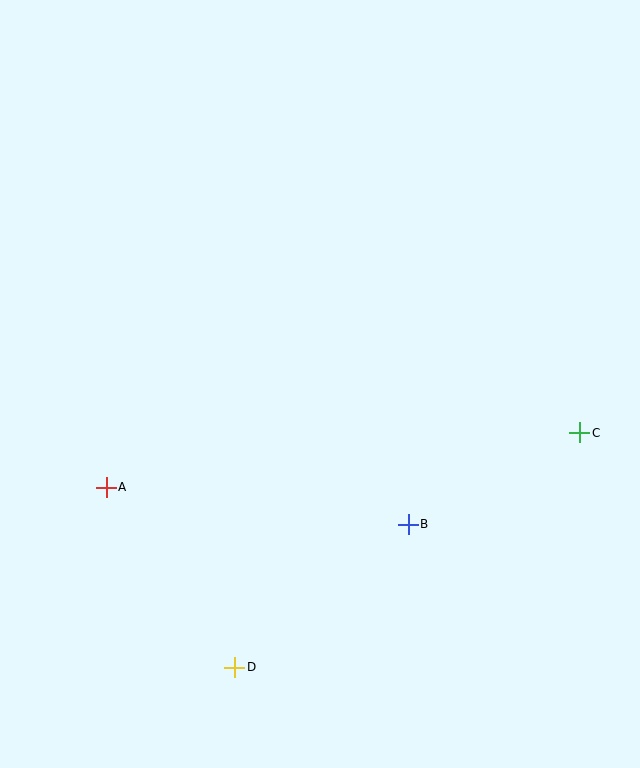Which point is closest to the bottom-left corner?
Point D is closest to the bottom-left corner.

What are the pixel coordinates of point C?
Point C is at (580, 433).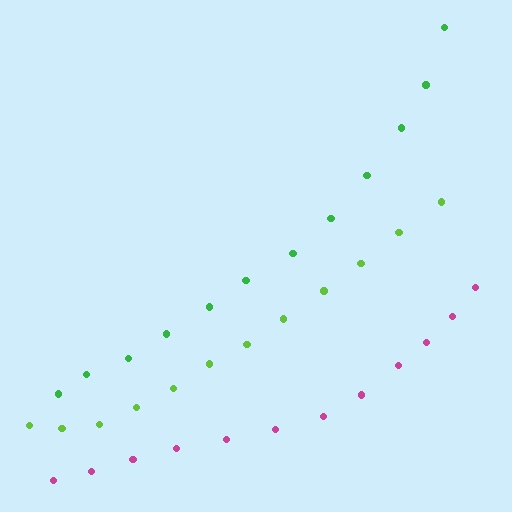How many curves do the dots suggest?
There are 3 distinct paths.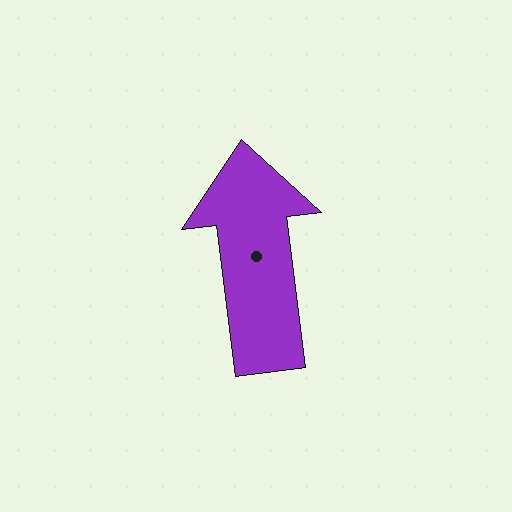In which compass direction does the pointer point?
North.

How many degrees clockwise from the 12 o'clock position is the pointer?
Approximately 353 degrees.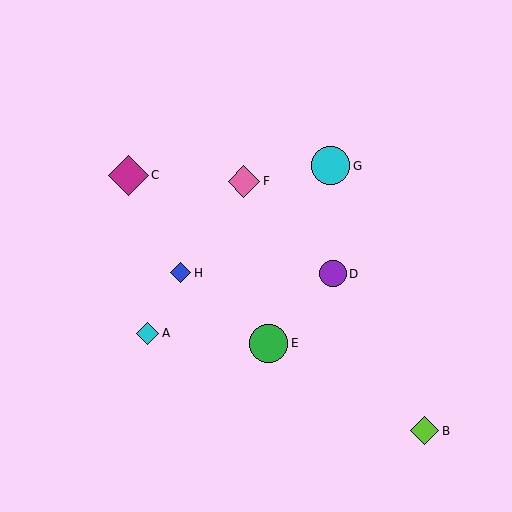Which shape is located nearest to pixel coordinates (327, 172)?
The cyan circle (labeled G) at (331, 166) is nearest to that location.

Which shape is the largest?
The magenta diamond (labeled C) is the largest.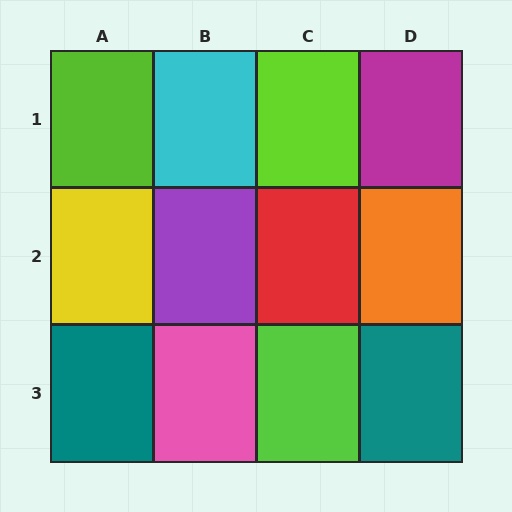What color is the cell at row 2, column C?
Red.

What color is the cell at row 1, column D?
Magenta.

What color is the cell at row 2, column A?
Yellow.